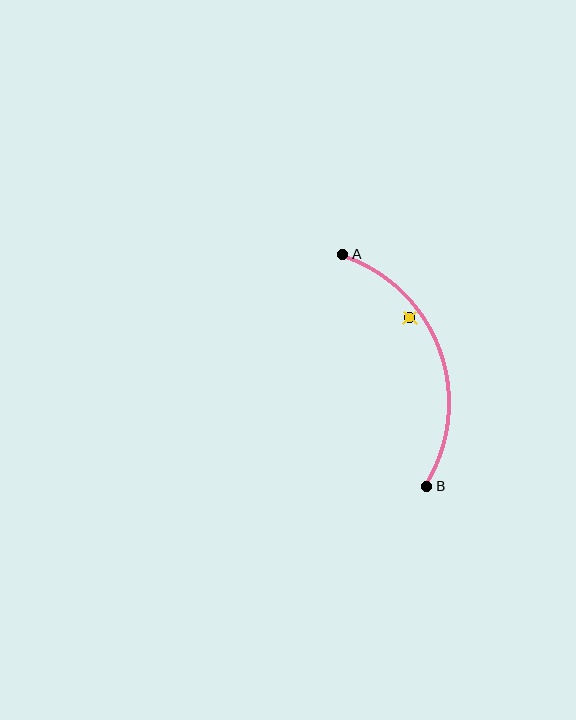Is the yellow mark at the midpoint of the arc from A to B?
No — the yellow mark does not lie on the arc at all. It sits slightly inside the curve.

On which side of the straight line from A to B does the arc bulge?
The arc bulges to the right of the straight line connecting A and B.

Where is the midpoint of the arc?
The arc midpoint is the point on the curve farthest from the straight line joining A and B. It sits to the right of that line.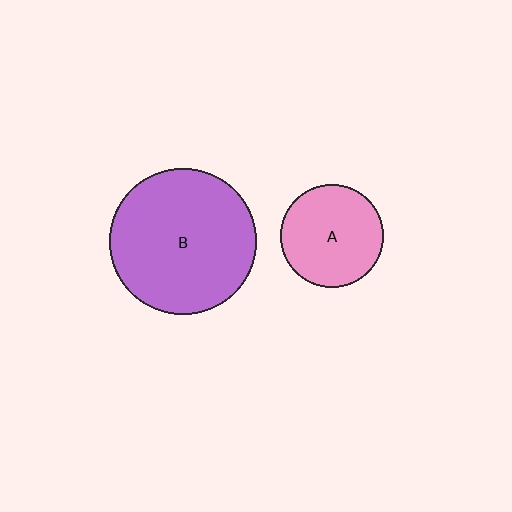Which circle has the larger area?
Circle B (purple).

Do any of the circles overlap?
No, none of the circles overlap.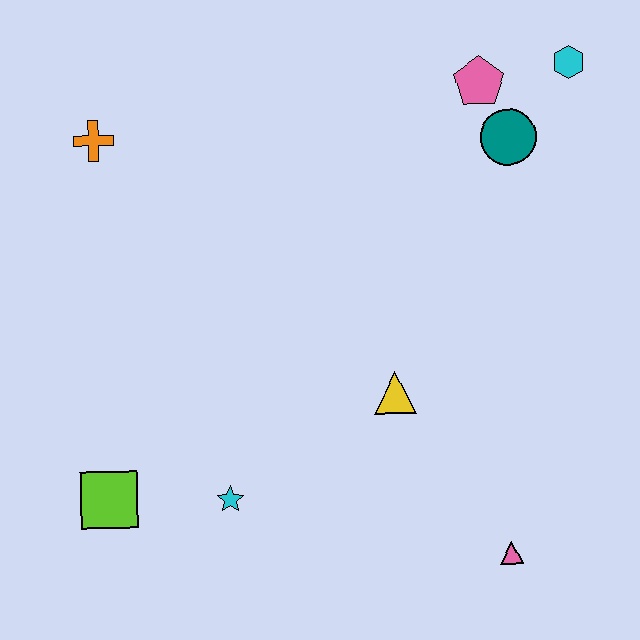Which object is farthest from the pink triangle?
The orange cross is farthest from the pink triangle.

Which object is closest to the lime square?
The cyan star is closest to the lime square.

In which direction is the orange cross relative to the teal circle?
The orange cross is to the left of the teal circle.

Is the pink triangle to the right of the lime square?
Yes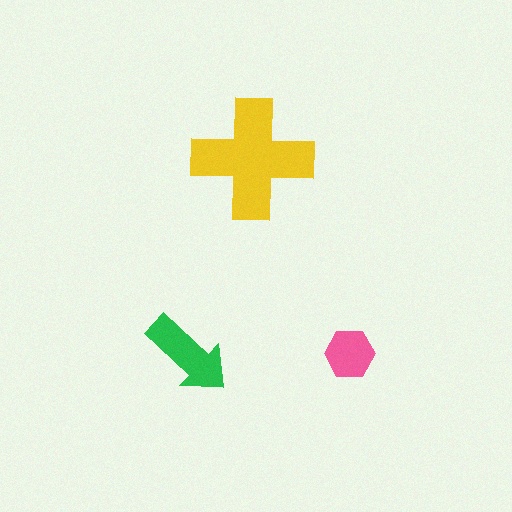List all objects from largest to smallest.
The yellow cross, the green arrow, the pink hexagon.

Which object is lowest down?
The green arrow is bottommost.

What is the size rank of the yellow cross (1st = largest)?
1st.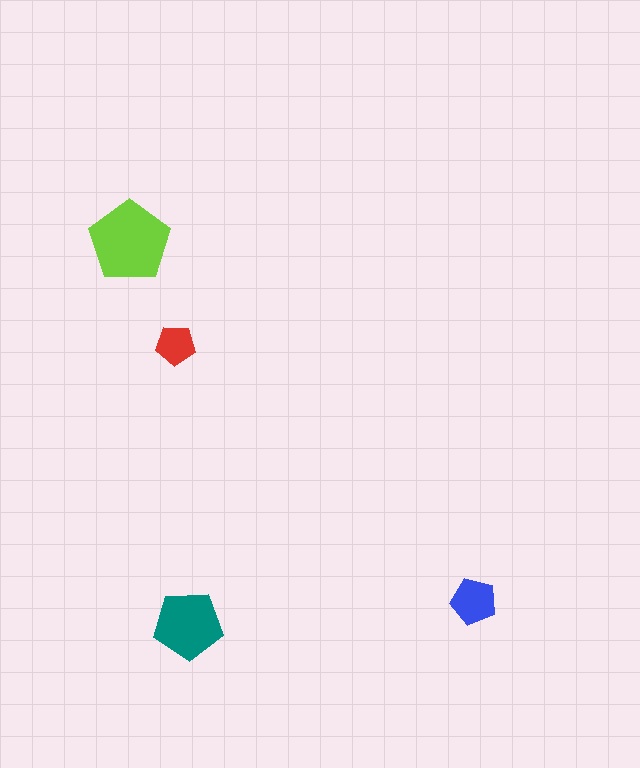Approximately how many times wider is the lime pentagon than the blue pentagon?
About 2 times wider.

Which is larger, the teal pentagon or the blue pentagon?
The teal one.